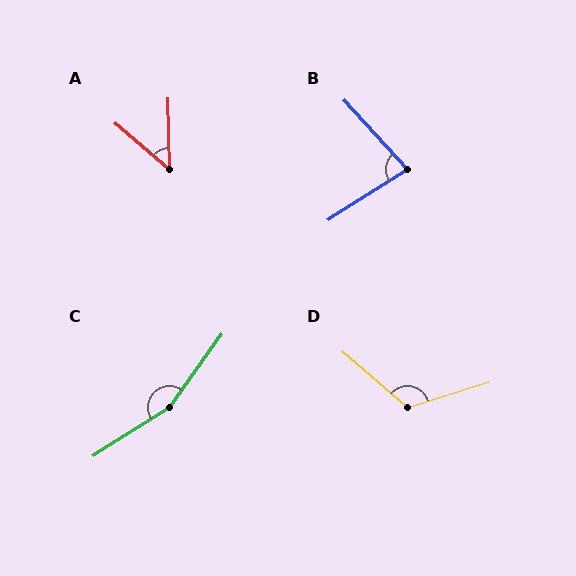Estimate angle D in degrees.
Approximately 122 degrees.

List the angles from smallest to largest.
A (48°), B (80°), D (122°), C (158°).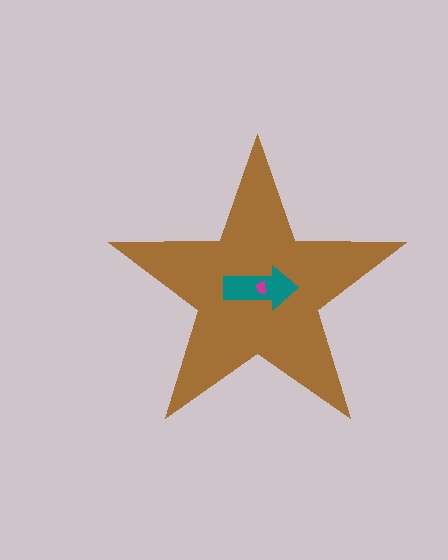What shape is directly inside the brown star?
The teal arrow.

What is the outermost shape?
The brown star.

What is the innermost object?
The magenta trapezoid.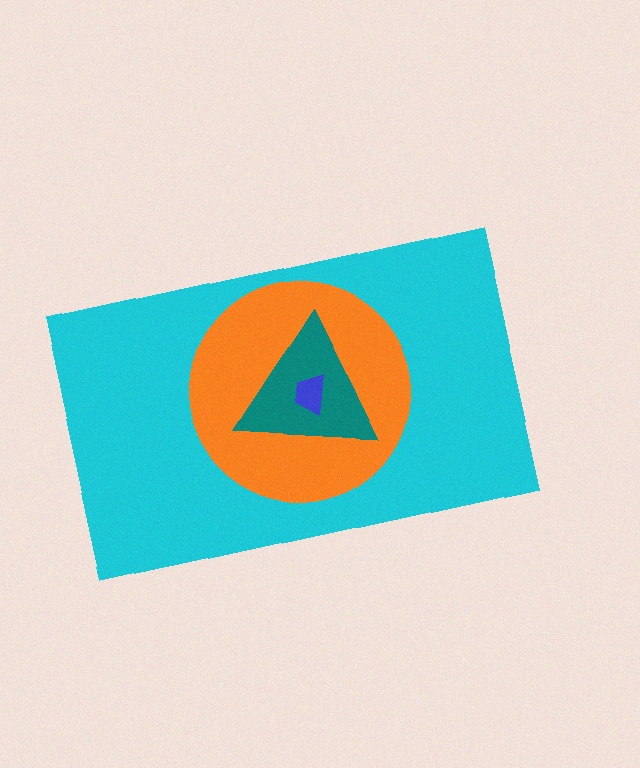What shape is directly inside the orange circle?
The teal triangle.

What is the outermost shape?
The cyan rectangle.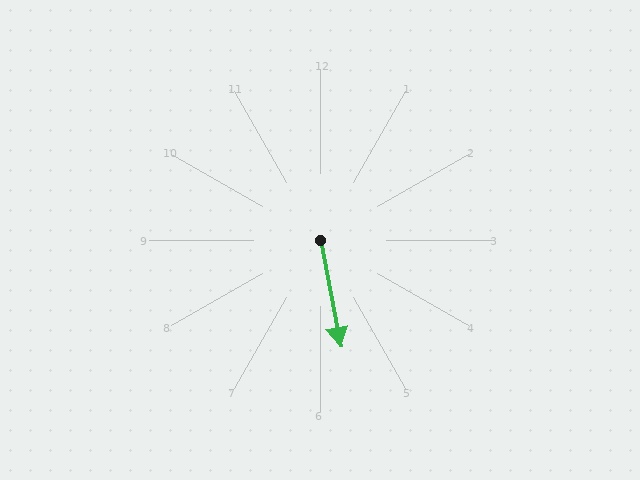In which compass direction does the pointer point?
South.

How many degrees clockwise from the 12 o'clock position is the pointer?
Approximately 169 degrees.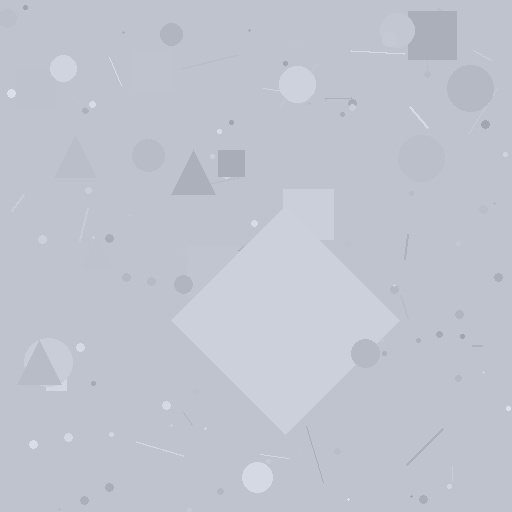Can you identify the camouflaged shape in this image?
The camouflaged shape is a diamond.